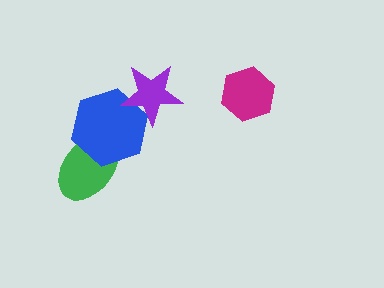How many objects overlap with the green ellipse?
1 object overlaps with the green ellipse.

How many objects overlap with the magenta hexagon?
0 objects overlap with the magenta hexagon.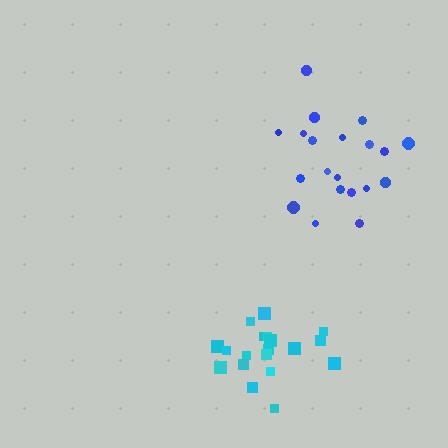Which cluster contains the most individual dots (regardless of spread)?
Blue (20).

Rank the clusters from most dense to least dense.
cyan, blue.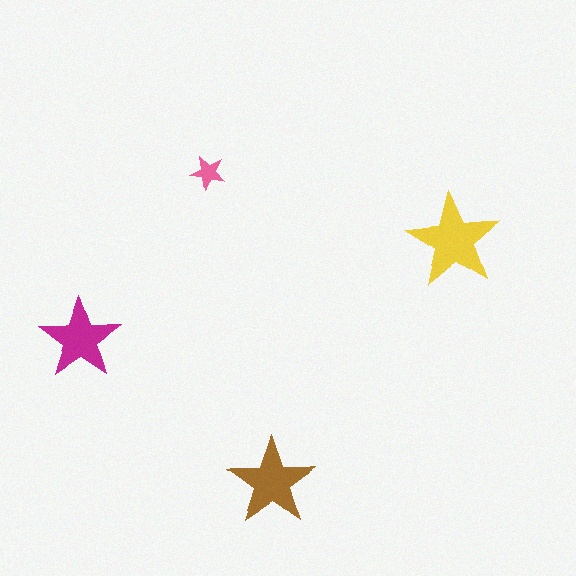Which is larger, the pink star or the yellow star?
The yellow one.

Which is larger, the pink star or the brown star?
The brown one.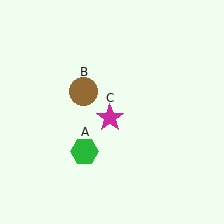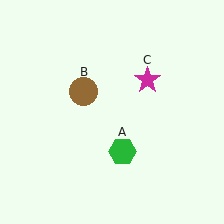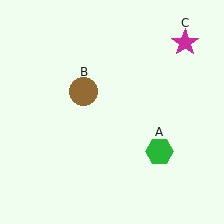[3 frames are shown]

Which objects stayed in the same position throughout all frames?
Brown circle (object B) remained stationary.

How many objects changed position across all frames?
2 objects changed position: green hexagon (object A), magenta star (object C).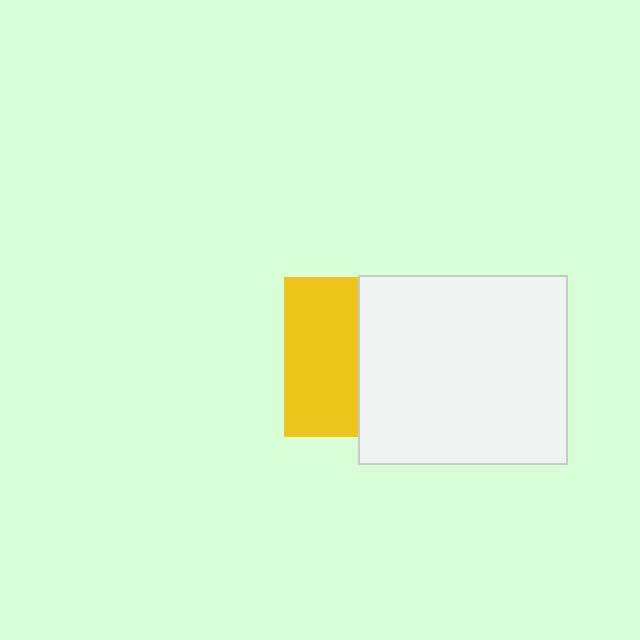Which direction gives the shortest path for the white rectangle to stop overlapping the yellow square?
Moving right gives the shortest separation.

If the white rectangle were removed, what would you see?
You would see the complete yellow square.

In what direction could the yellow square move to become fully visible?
The yellow square could move left. That would shift it out from behind the white rectangle entirely.